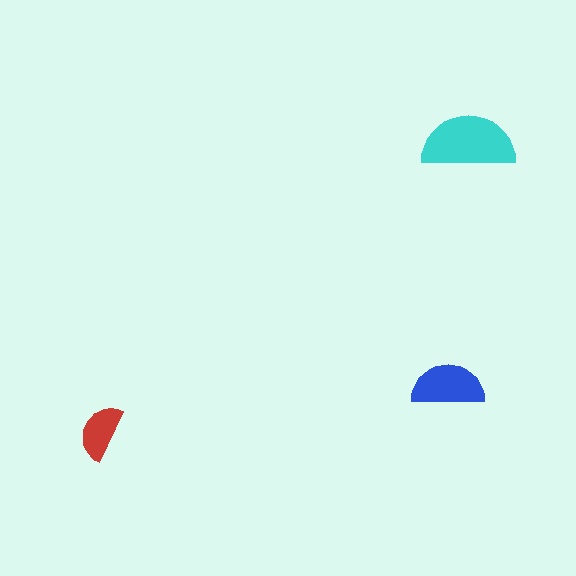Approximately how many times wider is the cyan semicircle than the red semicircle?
About 1.5 times wider.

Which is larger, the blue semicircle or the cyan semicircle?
The cyan one.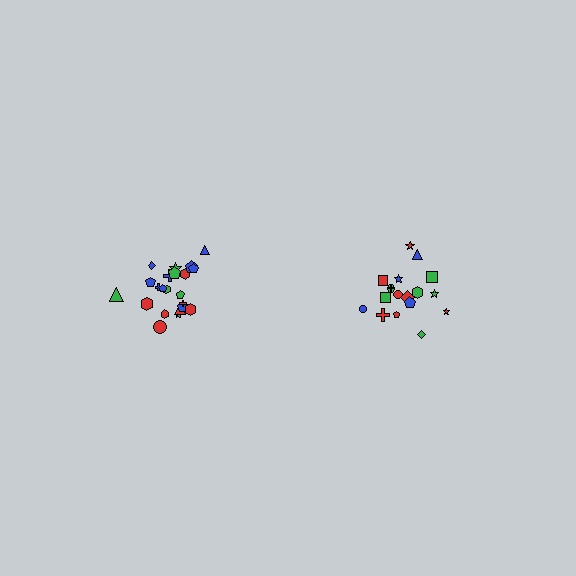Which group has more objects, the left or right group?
The left group.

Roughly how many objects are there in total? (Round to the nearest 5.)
Roughly 40 objects in total.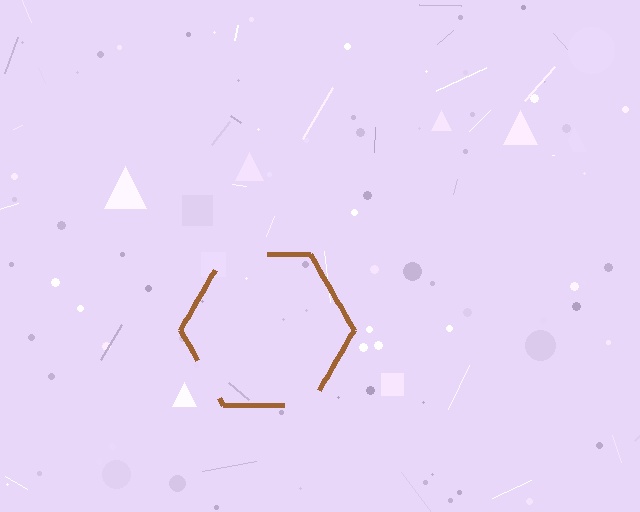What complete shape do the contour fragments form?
The contour fragments form a hexagon.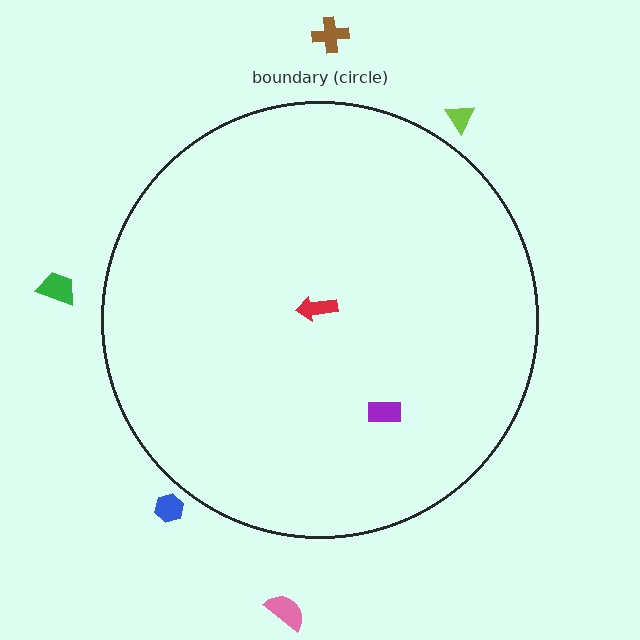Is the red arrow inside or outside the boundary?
Inside.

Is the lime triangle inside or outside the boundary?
Outside.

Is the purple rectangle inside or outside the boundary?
Inside.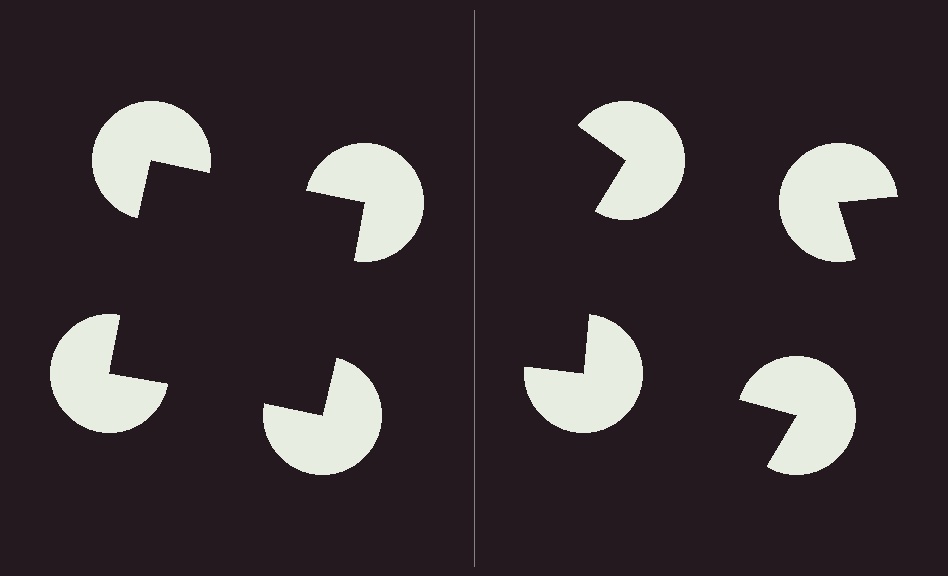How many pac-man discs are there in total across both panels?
8 — 4 on each side.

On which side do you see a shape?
An illusory square appears on the left side. On the right side the wedge cuts are rotated, so no coherent shape forms.